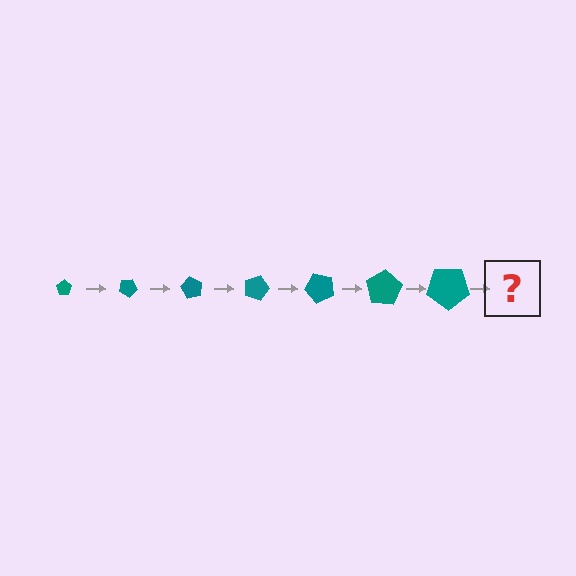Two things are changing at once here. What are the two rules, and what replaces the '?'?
The two rules are that the pentagon grows larger each step and it rotates 30 degrees each step. The '?' should be a pentagon, larger than the previous one and rotated 210 degrees from the start.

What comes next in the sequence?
The next element should be a pentagon, larger than the previous one and rotated 210 degrees from the start.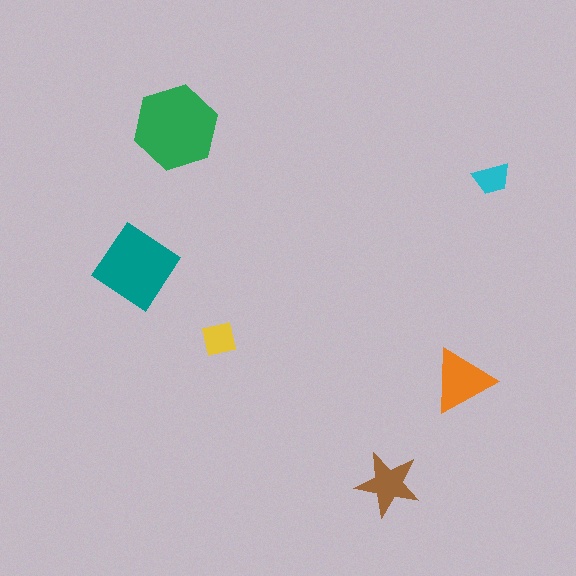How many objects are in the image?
There are 6 objects in the image.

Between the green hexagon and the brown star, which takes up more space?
The green hexagon.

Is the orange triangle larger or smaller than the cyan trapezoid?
Larger.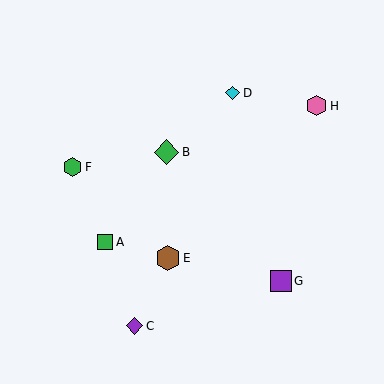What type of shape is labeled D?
Shape D is a cyan diamond.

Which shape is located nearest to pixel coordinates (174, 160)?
The green diamond (labeled B) at (167, 152) is nearest to that location.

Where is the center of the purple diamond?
The center of the purple diamond is at (135, 326).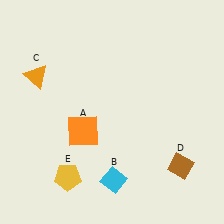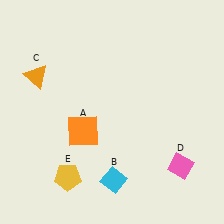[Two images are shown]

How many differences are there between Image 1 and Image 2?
There is 1 difference between the two images.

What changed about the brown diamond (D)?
In Image 1, D is brown. In Image 2, it changed to pink.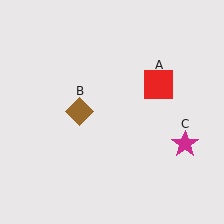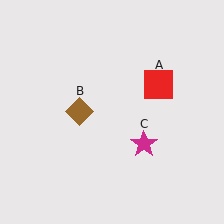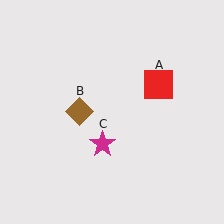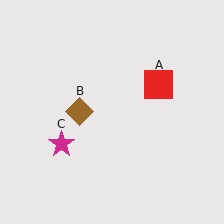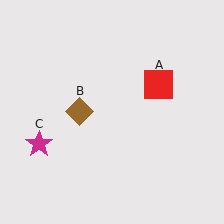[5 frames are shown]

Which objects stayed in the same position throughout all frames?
Red square (object A) and brown diamond (object B) remained stationary.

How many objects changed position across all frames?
1 object changed position: magenta star (object C).